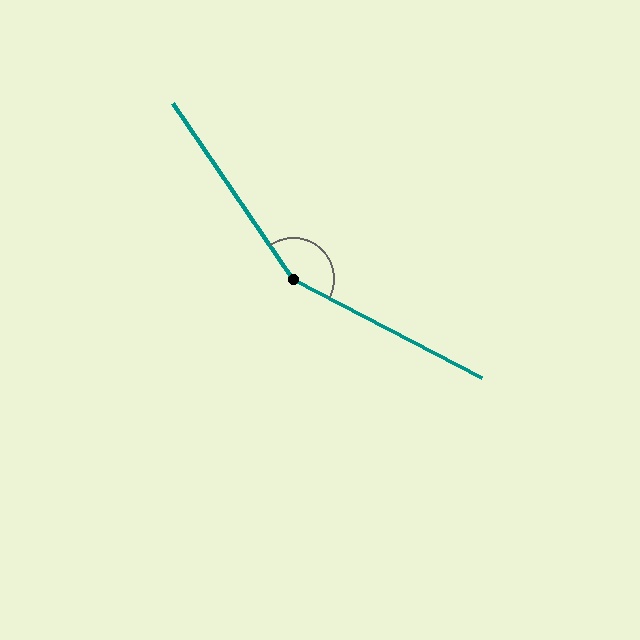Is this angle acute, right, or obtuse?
It is obtuse.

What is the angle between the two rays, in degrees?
Approximately 152 degrees.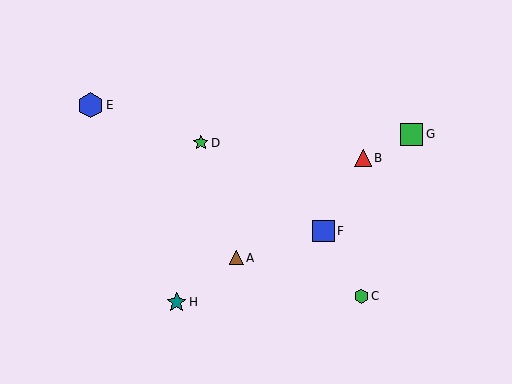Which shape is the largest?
The blue hexagon (labeled E) is the largest.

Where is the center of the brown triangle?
The center of the brown triangle is at (236, 258).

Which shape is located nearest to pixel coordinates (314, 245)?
The blue square (labeled F) at (324, 231) is nearest to that location.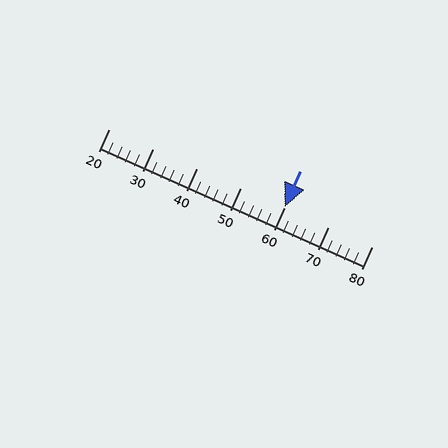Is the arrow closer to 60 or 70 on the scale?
The arrow is closer to 60.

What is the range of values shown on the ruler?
The ruler shows values from 20 to 80.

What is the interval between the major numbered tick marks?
The major tick marks are spaced 10 units apart.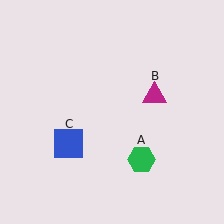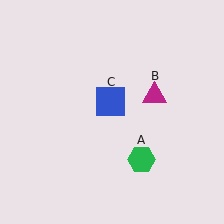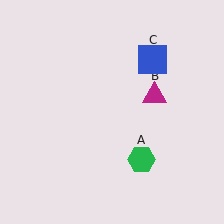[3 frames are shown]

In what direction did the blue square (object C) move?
The blue square (object C) moved up and to the right.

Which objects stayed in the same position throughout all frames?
Green hexagon (object A) and magenta triangle (object B) remained stationary.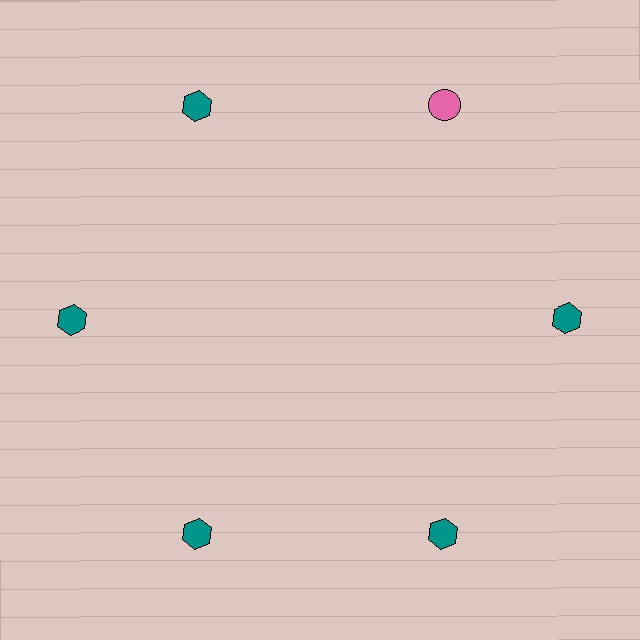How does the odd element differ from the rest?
It differs in both color (pink instead of teal) and shape (circle instead of hexagon).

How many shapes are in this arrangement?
There are 6 shapes arranged in a ring pattern.